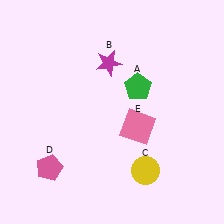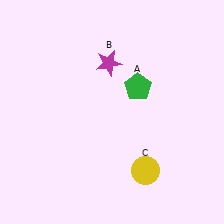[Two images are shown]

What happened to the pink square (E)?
The pink square (E) was removed in Image 2. It was in the bottom-right area of Image 1.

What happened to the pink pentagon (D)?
The pink pentagon (D) was removed in Image 2. It was in the bottom-left area of Image 1.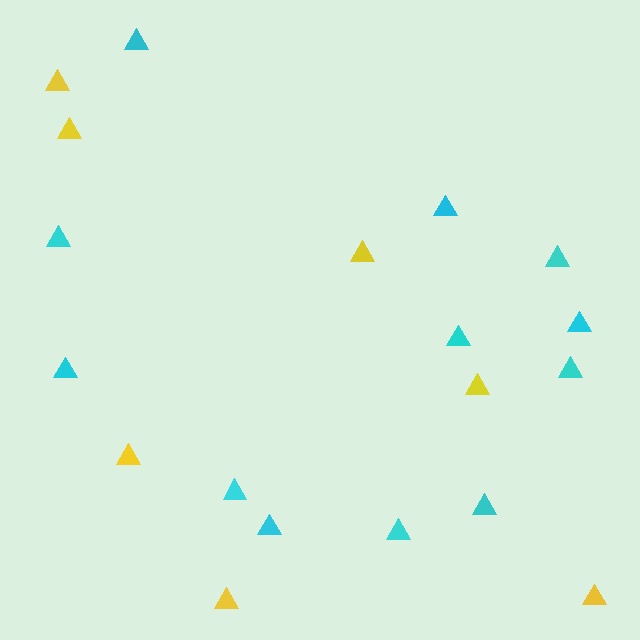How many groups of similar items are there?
There are 2 groups: one group of yellow triangles (7) and one group of cyan triangles (12).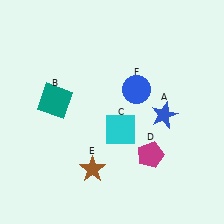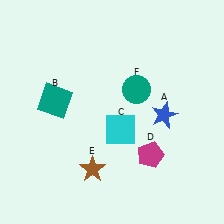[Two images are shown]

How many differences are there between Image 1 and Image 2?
There is 1 difference between the two images.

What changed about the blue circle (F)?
In Image 1, F is blue. In Image 2, it changed to teal.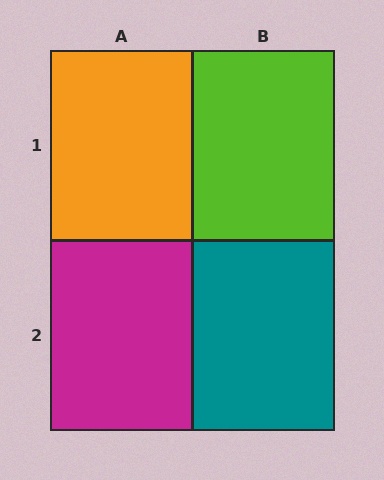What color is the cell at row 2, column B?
Teal.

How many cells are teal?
1 cell is teal.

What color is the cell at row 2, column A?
Magenta.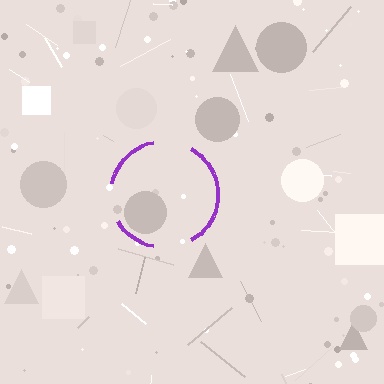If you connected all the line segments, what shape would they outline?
They would outline a circle.